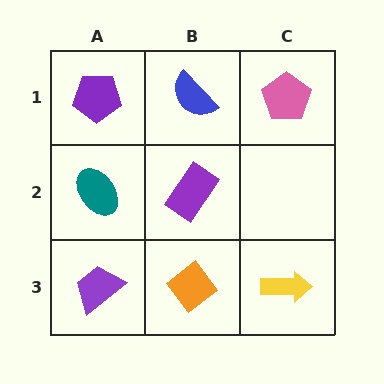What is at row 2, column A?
A teal ellipse.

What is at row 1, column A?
A purple pentagon.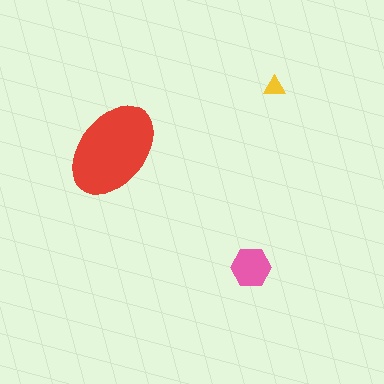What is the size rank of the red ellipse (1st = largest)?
1st.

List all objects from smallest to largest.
The yellow triangle, the pink hexagon, the red ellipse.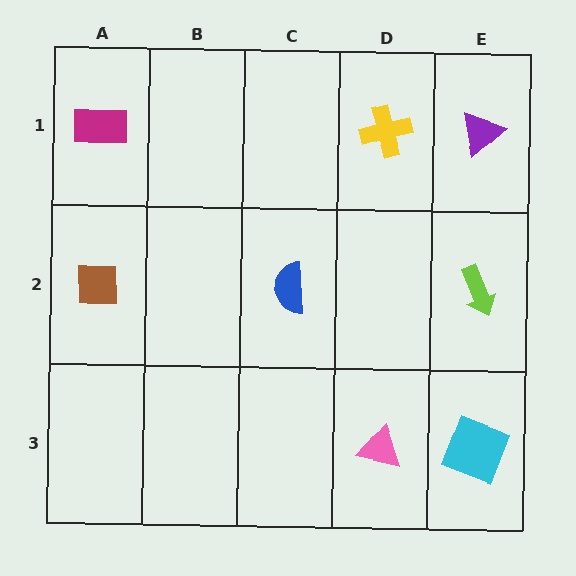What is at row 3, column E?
A cyan square.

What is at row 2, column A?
A brown square.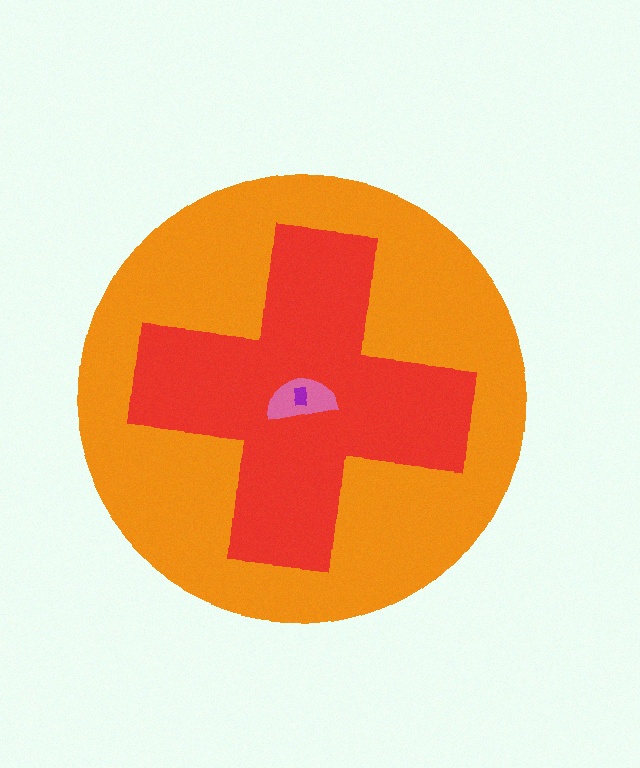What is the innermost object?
The purple rectangle.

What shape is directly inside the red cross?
The pink semicircle.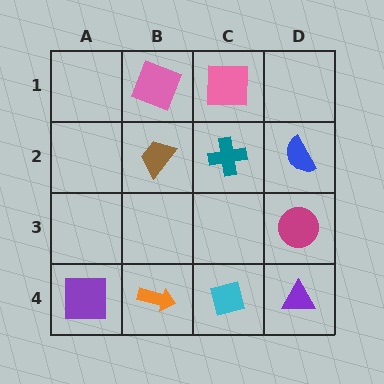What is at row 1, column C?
A pink square.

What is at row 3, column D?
A magenta circle.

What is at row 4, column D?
A purple triangle.